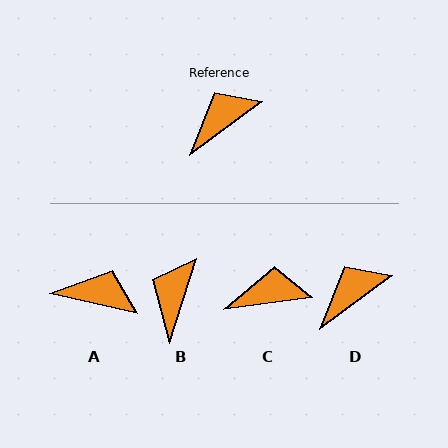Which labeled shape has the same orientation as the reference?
D.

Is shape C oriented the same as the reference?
No, it is off by about 29 degrees.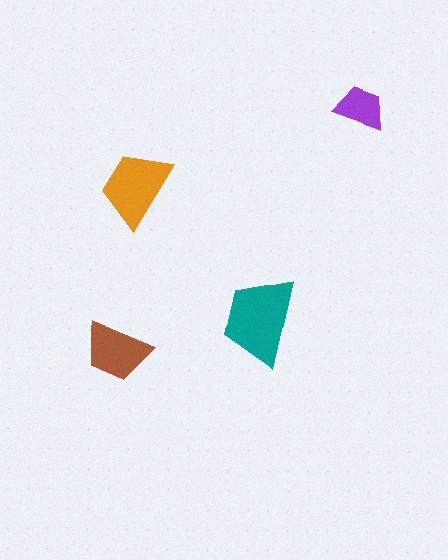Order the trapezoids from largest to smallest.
the teal one, the orange one, the brown one, the purple one.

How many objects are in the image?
There are 4 objects in the image.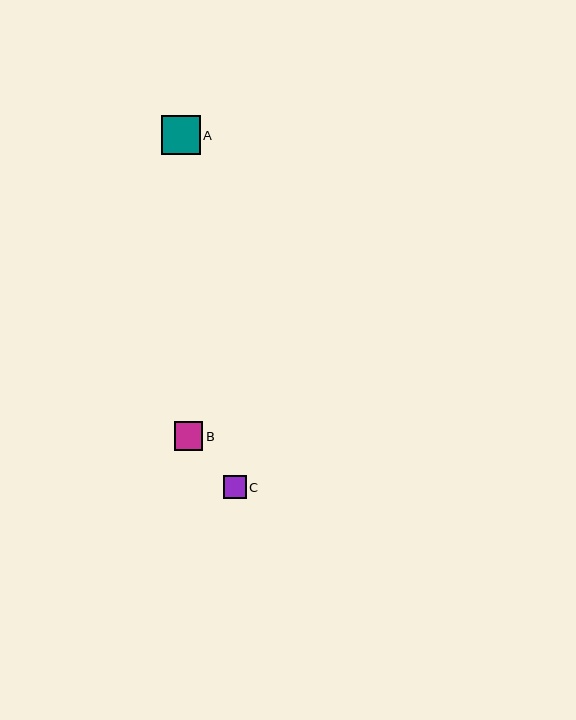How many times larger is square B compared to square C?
Square B is approximately 1.3 times the size of square C.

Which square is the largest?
Square A is the largest with a size of approximately 39 pixels.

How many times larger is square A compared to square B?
Square A is approximately 1.4 times the size of square B.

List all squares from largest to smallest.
From largest to smallest: A, B, C.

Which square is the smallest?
Square C is the smallest with a size of approximately 23 pixels.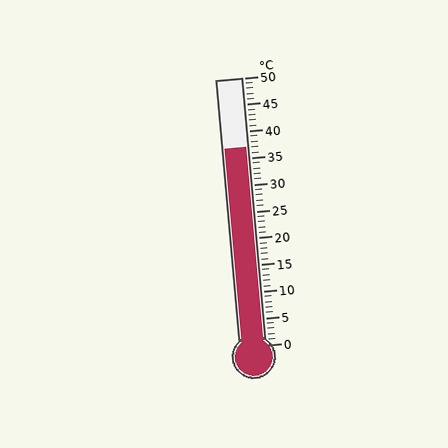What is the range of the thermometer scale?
The thermometer scale ranges from 0°C to 50°C.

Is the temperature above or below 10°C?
The temperature is above 10°C.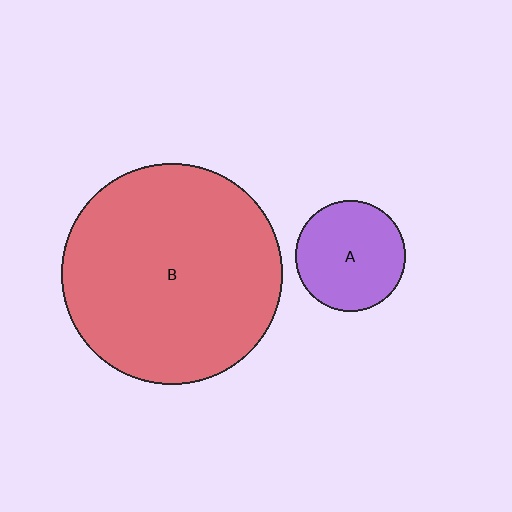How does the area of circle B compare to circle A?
Approximately 4.0 times.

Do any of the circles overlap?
No, none of the circles overlap.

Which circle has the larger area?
Circle B (red).